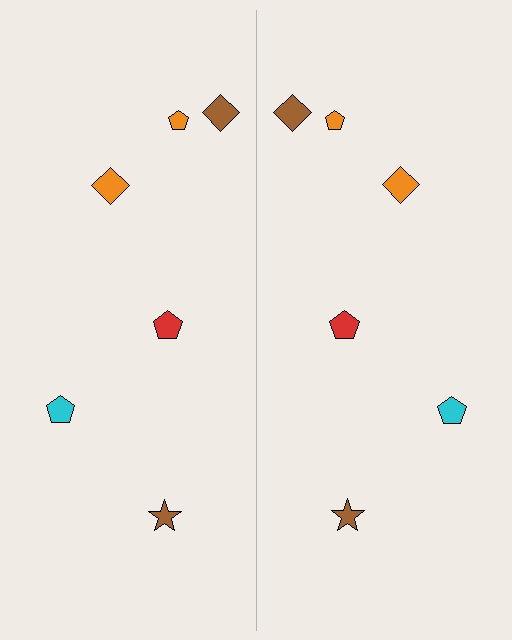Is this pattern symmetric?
Yes, this pattern has bilateral (reflection) symmetry.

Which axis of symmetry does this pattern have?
The pattern has a vertical axis of symmetry running through the center of the image.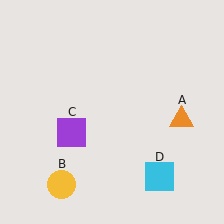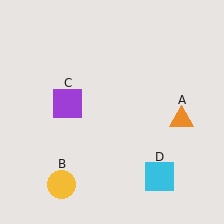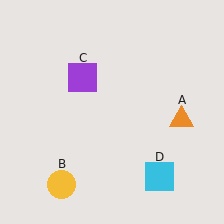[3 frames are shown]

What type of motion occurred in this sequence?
The purple square (object C) rotated clockwise around the center of the scene.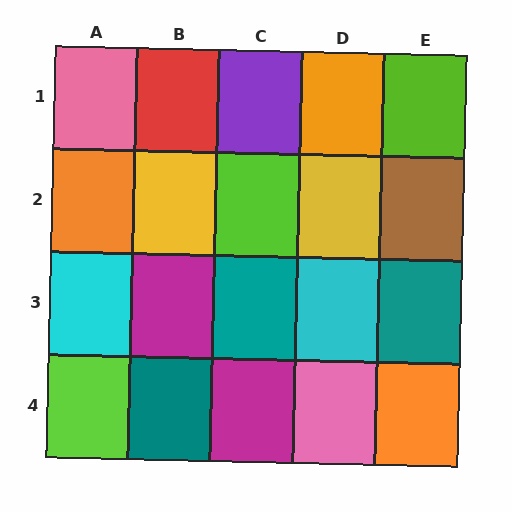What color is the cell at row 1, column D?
Orange.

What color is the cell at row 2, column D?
Yellow.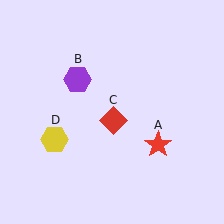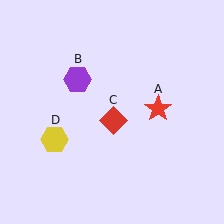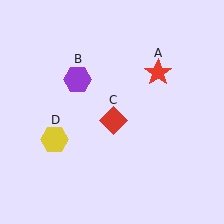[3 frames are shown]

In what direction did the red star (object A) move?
The red star (object A) moved up.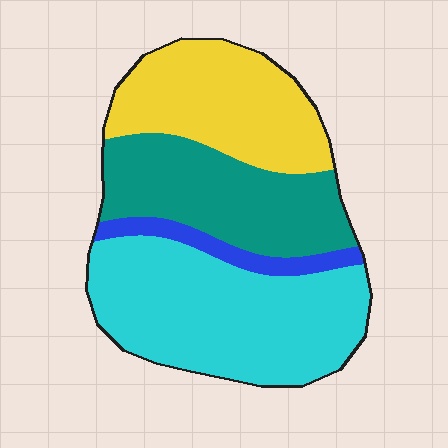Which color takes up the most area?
Cyan, at roughly 40%.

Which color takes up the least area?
Blue, at roughly 5%.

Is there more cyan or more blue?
Cyan.